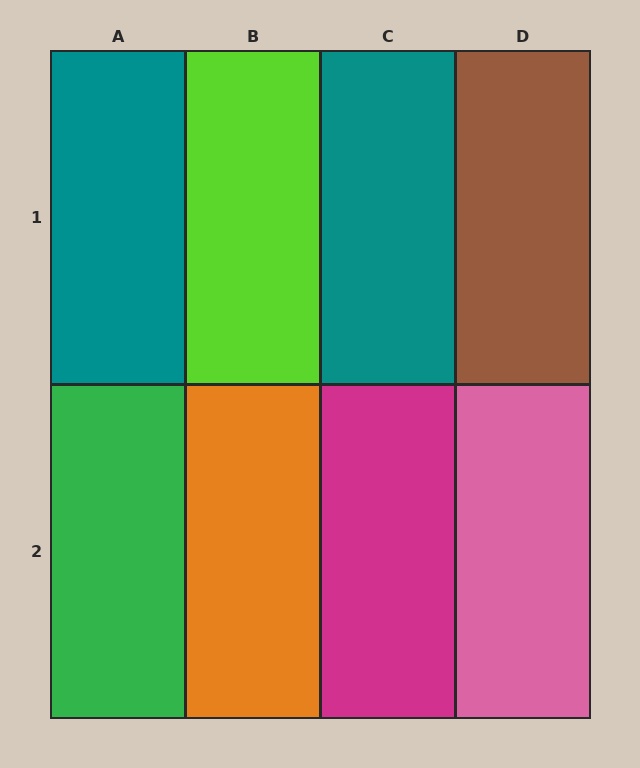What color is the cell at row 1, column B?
Lime.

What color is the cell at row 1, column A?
Teal.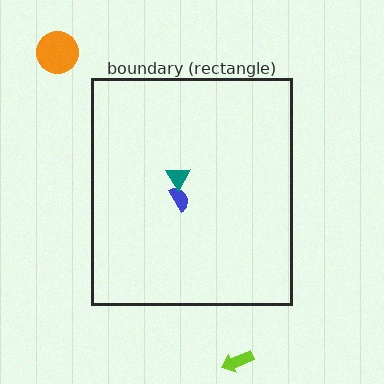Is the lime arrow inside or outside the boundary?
Outside.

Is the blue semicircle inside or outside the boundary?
Inside.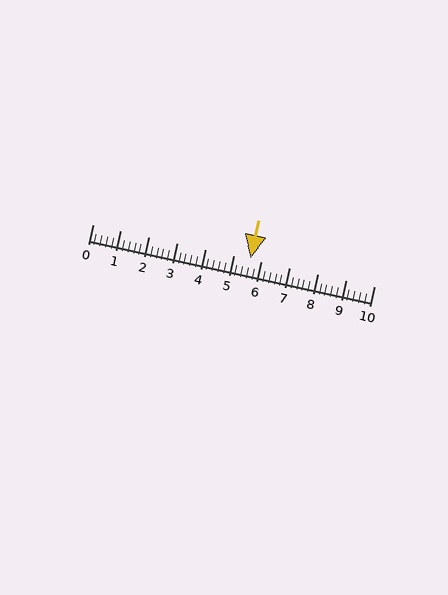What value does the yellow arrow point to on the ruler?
The yellow arrow points to approximately 5.6.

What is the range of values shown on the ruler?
The ruler shows values from 0 to 10.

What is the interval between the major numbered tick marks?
The major tick marks are spaced 1 units apart.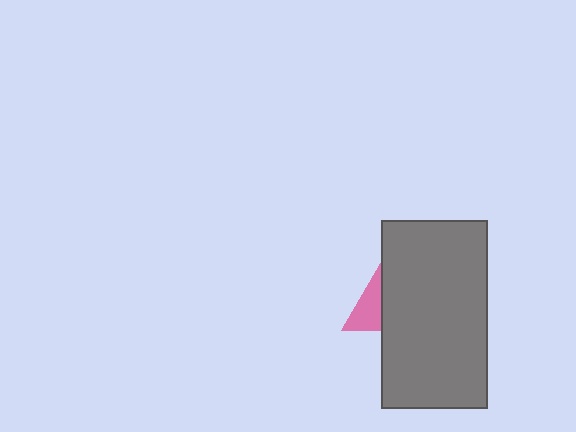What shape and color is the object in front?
The object in front is a gray rectangle.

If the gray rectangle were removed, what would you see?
You would see the complete pink triangle.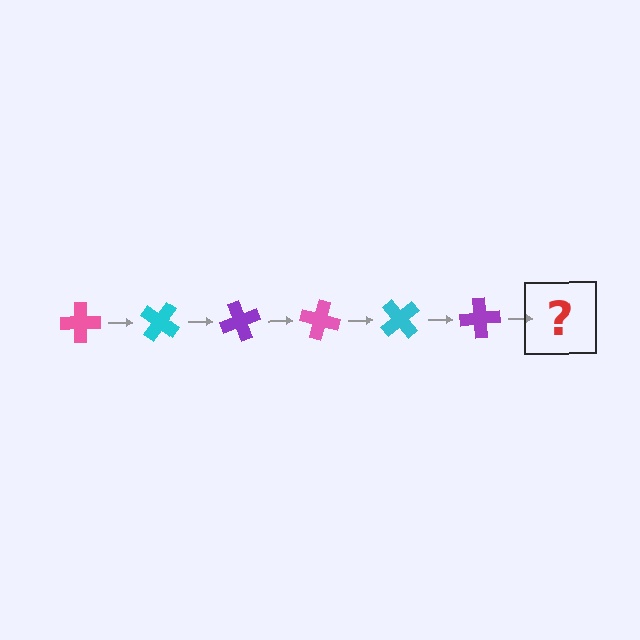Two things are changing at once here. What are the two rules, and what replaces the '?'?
The two rules are that it rotates 35 degrees each step and the color cycles through pink, cyan, and purple. The '?' should be a pink cross, rotated 210 degrees from the start.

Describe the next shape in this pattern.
It should be a pink cross, rotated 210 degrees from the start.